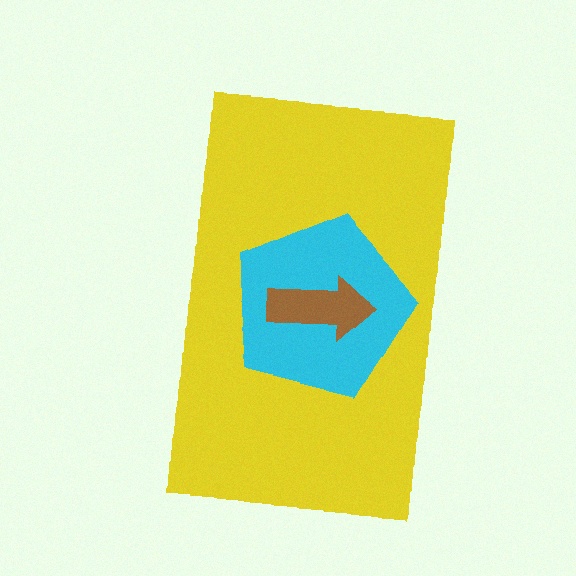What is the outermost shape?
The yellow rectangle.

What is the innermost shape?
The brown arrow.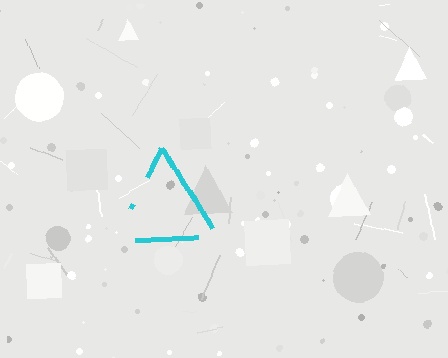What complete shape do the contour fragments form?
The contour fragments form a triangle.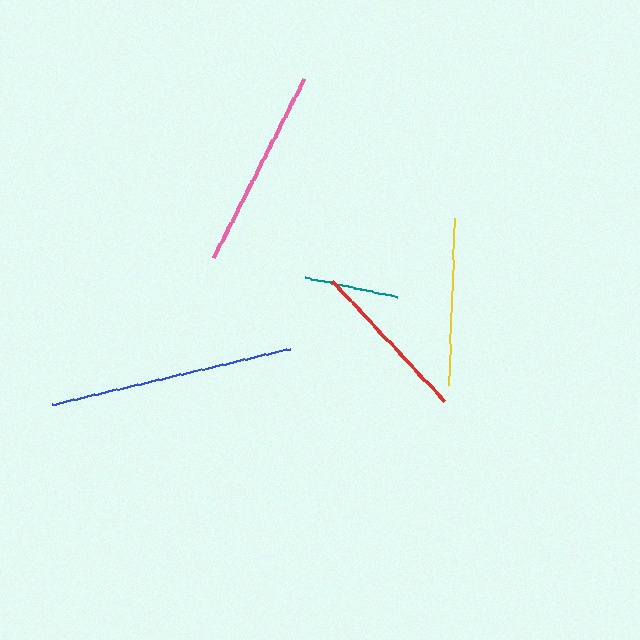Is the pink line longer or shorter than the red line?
The pink line is longer than the red line.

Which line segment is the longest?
The blue line is the longest at approximately 245 pixels.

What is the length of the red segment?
The red segment is approximately 164 pixels long.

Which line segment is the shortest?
The teal line is the shortest at approximately 95 pixels.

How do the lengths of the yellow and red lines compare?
The yellow and red lines are approximately the same length.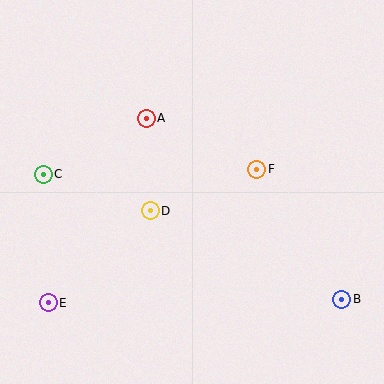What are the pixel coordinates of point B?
Point B is at (342, 299).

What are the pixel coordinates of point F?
Point F is at (257, 169).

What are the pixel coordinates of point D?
Point D is at (150, 211).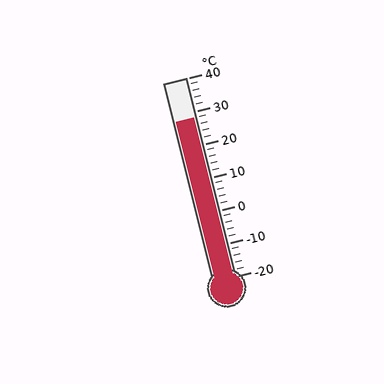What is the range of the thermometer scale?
The thermometer scale ranges from -20°C to 40°C.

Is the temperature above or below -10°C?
The temperature is above -10°C.